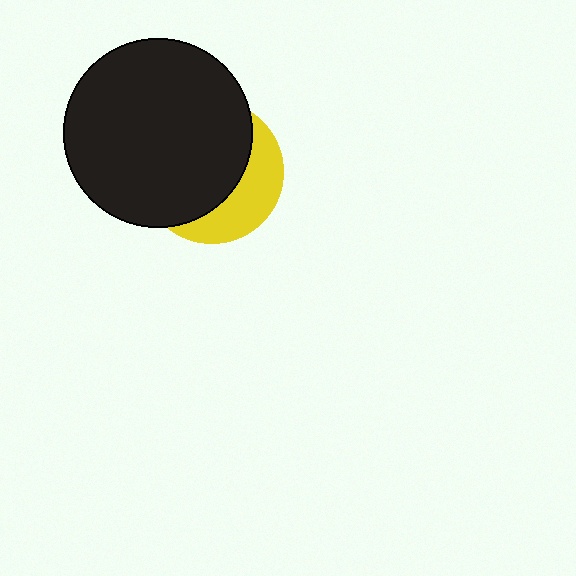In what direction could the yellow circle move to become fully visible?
The yellow circle could move toward the lower-right. That would shift it out from behind the black circle entirely.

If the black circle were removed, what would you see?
You would see the complete yellow circle.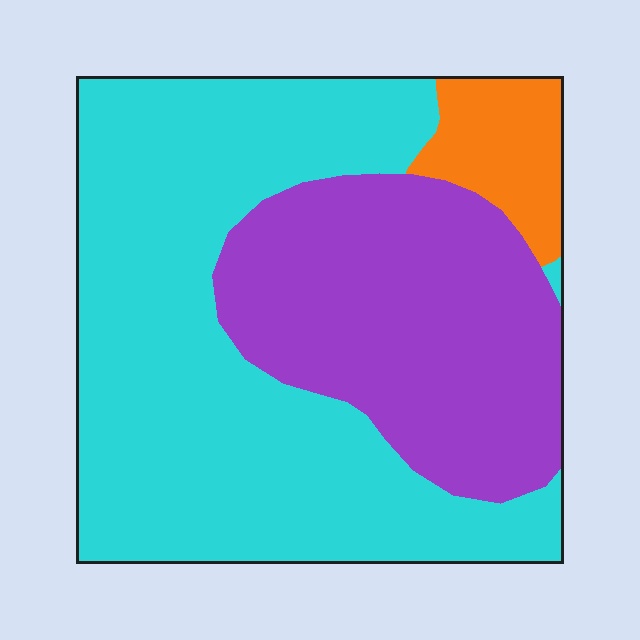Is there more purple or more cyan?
Cyan.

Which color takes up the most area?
Cyan, at roughly 60%.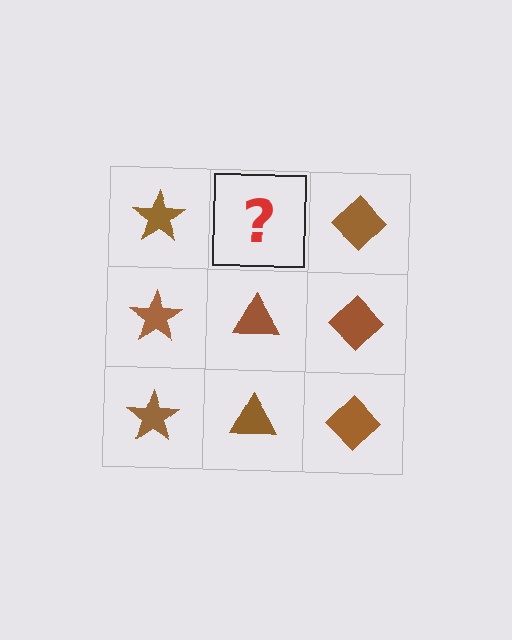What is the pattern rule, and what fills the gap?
The rule is that each column has a consistent shape. The gap should be filled with a brown triangle.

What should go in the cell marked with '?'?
The missing cell should contain a brown triangle.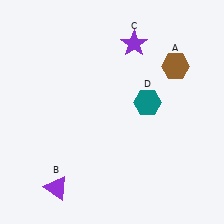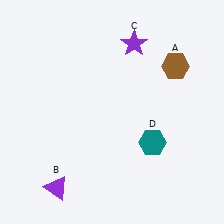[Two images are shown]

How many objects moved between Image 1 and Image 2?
1 object moved between the two images.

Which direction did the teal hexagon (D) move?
The teal hexagon (D) moved down.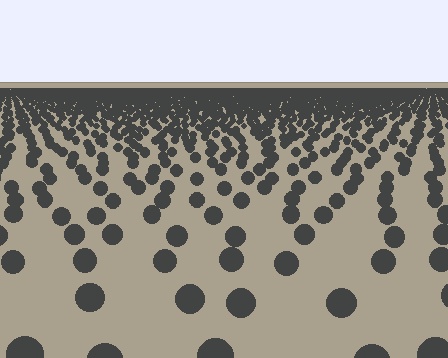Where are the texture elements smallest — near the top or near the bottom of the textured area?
Near the top.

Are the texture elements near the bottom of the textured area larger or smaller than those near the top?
Larger. Near the bottom, elements are closer to the viewer and appear at a bigger on-screen size.